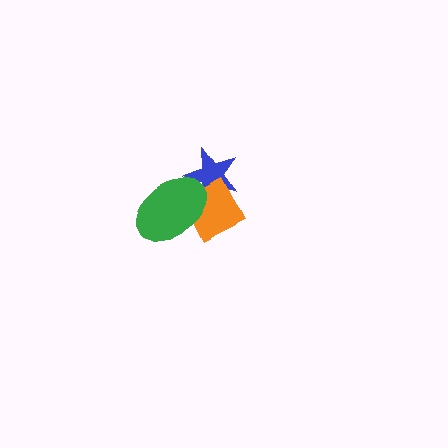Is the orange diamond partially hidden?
Yes, it is partially covered by another shape.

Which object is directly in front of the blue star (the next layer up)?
The orange diamond is directly in front of the blue star.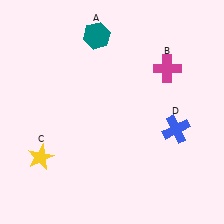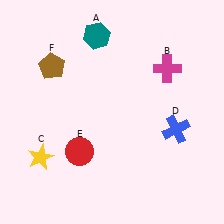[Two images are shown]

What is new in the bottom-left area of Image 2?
A red circle (E) was added in the bottom-left area of Image 2.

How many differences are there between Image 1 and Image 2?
There are 2 differences between the two images.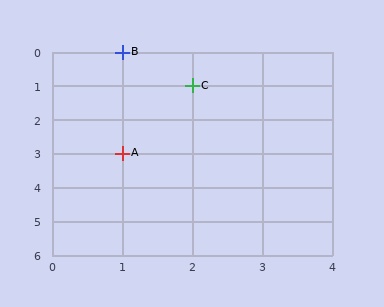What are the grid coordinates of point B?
Point B is at grid coordinates (1, 0).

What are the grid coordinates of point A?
Point A is at grid coordinates (1, 3).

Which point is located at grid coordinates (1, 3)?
Point A is at (1, 3).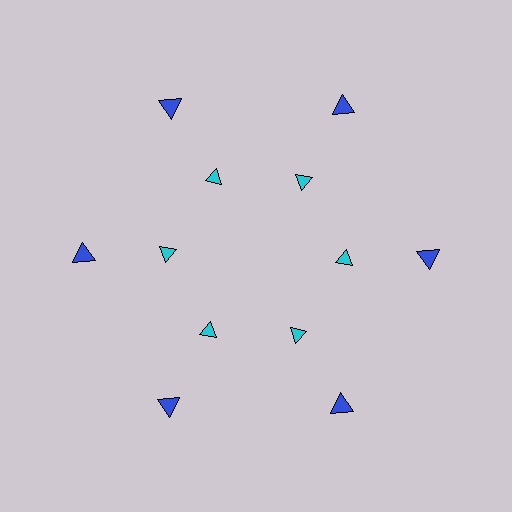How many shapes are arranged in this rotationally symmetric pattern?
There are 12 shapes, arranged in 6 groups of 2.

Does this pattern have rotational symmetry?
Yes, this pattern has 6-fold rotational symmetry. It looks the same after rotating 60 degrees around the center.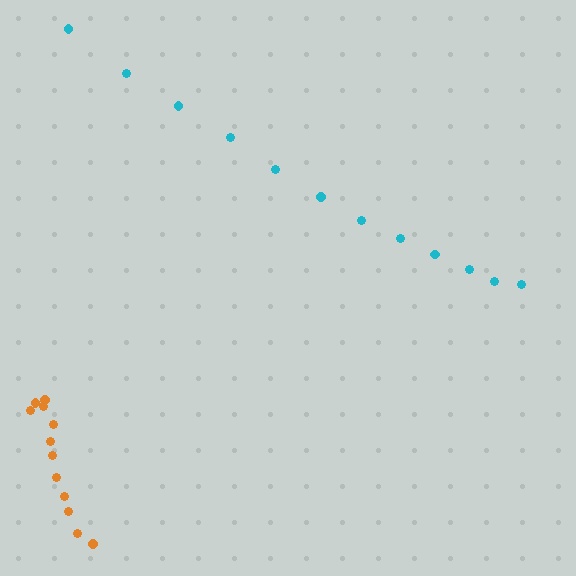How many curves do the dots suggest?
There are 2 distinct paths.